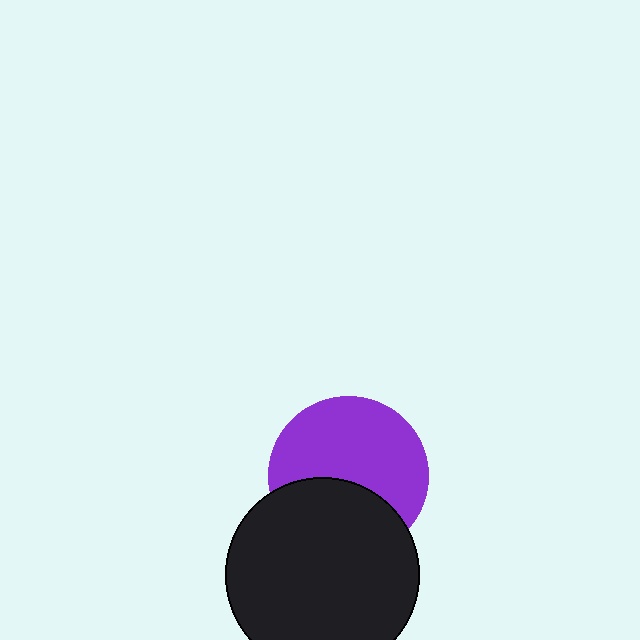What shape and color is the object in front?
The object in front is a black circle.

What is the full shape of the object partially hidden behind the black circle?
The partially hidden object is a purple circle.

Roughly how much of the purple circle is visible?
About half of it is visible (roughly 62%).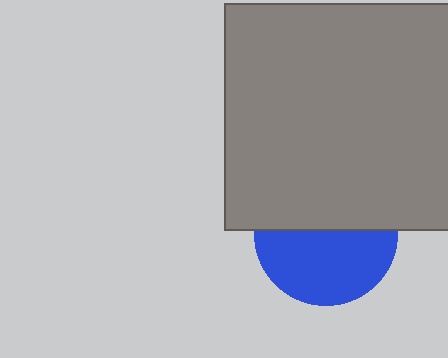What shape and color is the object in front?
The object in front is a gray square.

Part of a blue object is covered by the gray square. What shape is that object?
It is a circle.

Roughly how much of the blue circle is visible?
About half of it is visible (roughly 52%).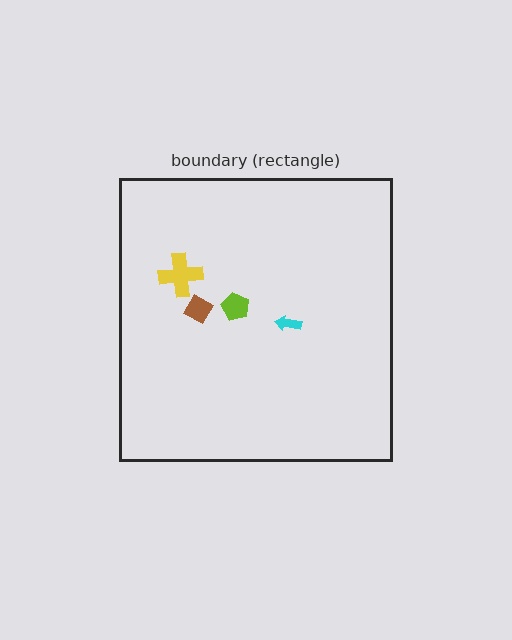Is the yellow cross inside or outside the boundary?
Inside.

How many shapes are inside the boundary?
4 inside, 0 outside.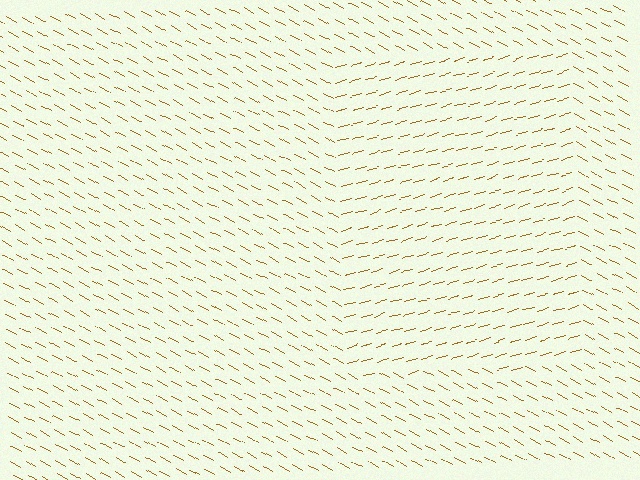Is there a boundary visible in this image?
Yes, there is a texture boundary formed by a change in line orientation.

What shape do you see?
I see a rectangle.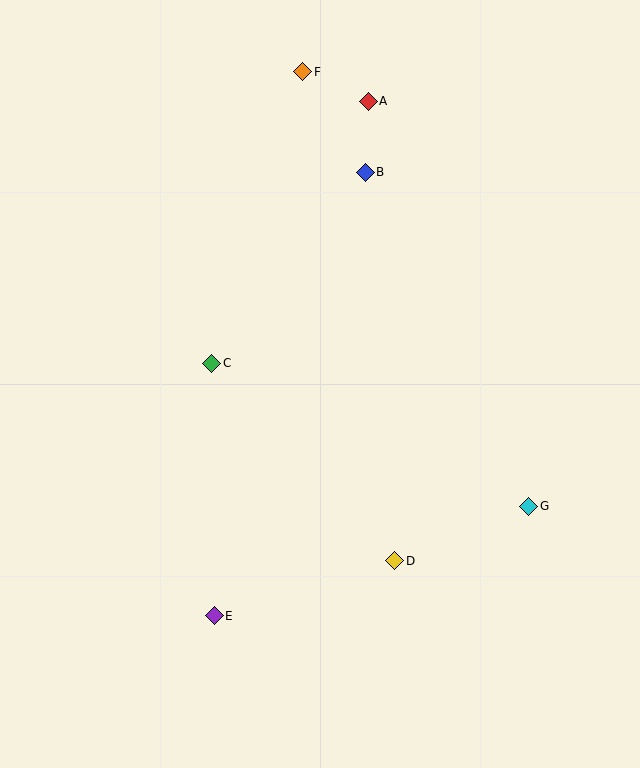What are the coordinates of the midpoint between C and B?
The midpoint between C and B is at (288, 268).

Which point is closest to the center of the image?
Point C at (212, 363) is closest to the center.